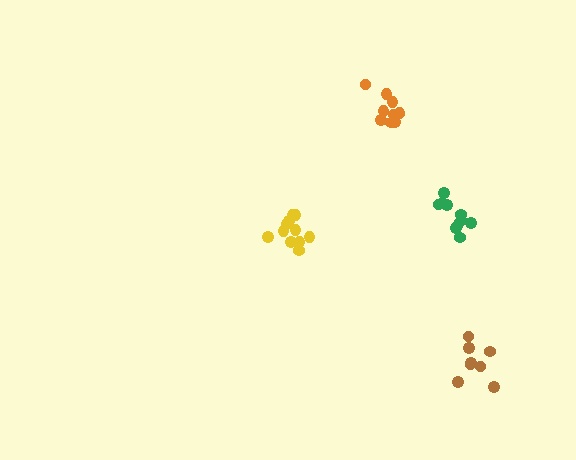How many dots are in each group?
Group 1: 11 dots, Group 2: 10 dots, Group 3: 8 dots, Group 4: 10 dots (39 total).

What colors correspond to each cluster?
The clusters are colored: yellow, orange, brown, green.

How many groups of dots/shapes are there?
There are 4 groups.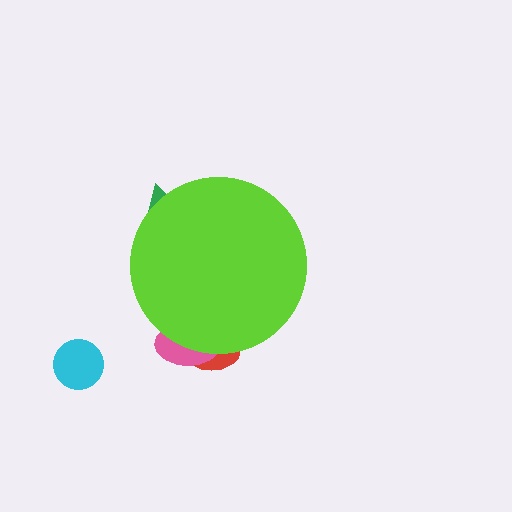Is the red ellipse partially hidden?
Yes, the red ellipse is partially hidden behind the lime circle.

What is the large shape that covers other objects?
A lime circle.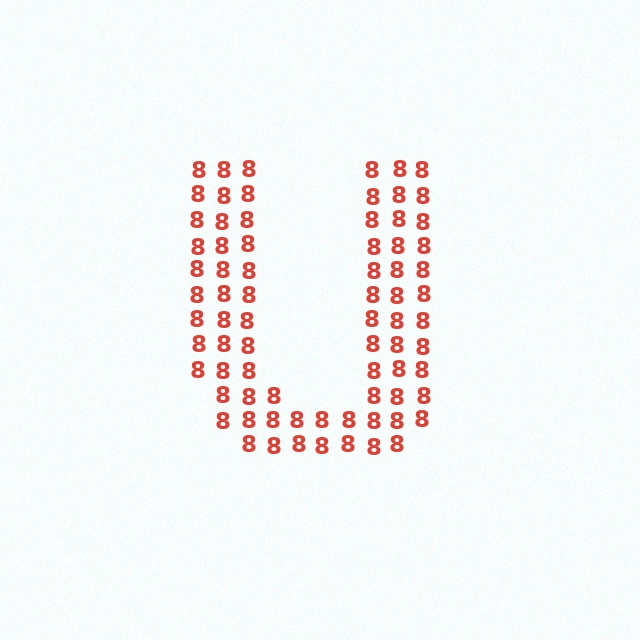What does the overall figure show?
The overall figure shows the letter U.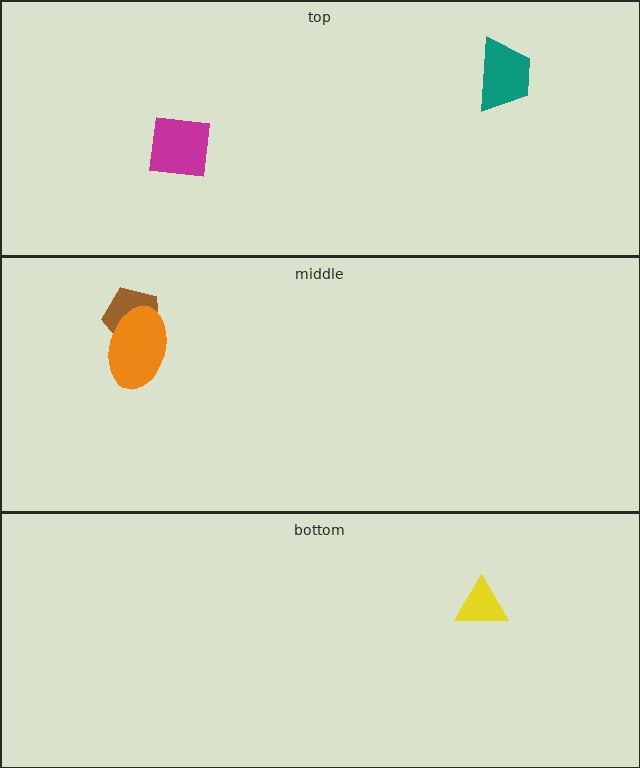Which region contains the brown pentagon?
The middle region.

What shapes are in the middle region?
The brown pentagon, the orange ellipse.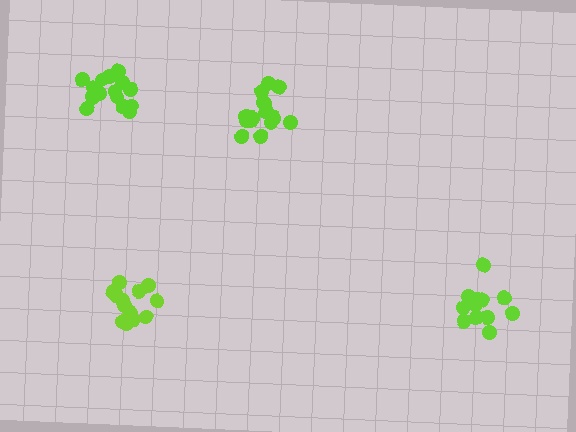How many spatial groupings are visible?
There are 4 spatial groupings.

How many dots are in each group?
Group 1: 13 dots, Group 2: 16 dots, Group 3: 16 dots, Group 4: 12 dots (57 total).